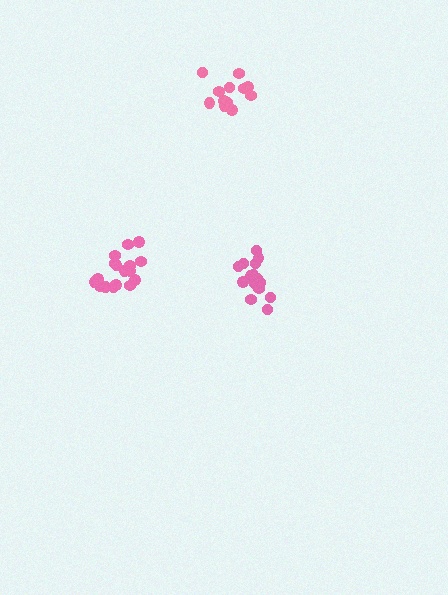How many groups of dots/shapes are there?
There are 3 groups.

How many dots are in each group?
Group 1: 17 dots, Group 2: 12 dots, Group 3: 17 dots (46 total).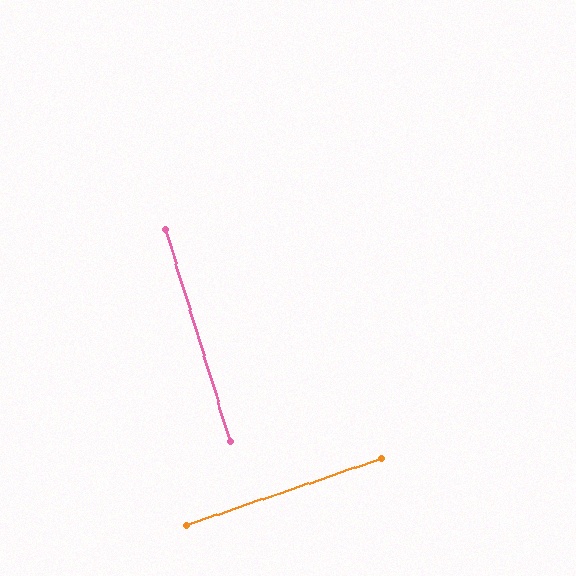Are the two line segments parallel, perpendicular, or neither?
Perpendicular — they meet at approximately 88°.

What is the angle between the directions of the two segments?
Approximately 88 degrees.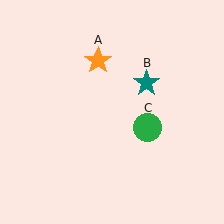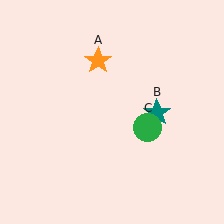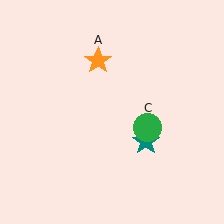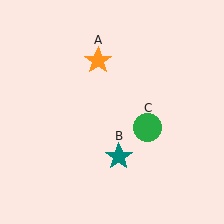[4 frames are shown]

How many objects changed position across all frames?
1 object changed position: teal star (object B).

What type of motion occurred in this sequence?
The teal star (object B) rotated clockwise around the center of the scene.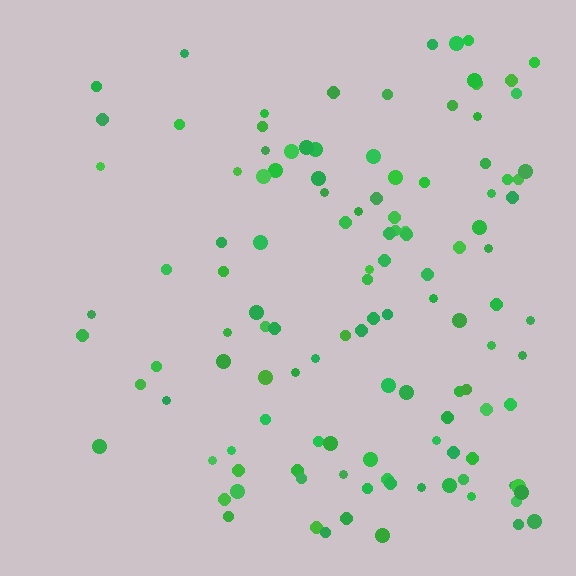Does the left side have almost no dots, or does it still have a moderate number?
Still a moderate number, just noticeably fewer than the right.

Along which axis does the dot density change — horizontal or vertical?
Horizontal.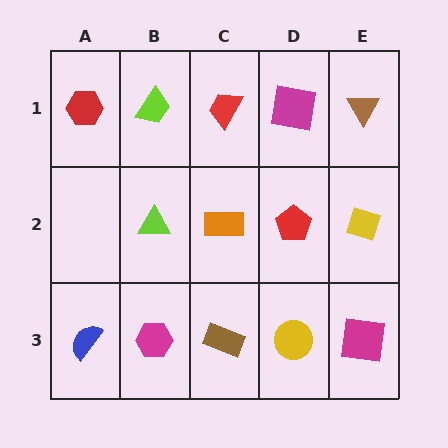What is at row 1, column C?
A red trapezoid.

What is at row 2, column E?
A yellow diamond.